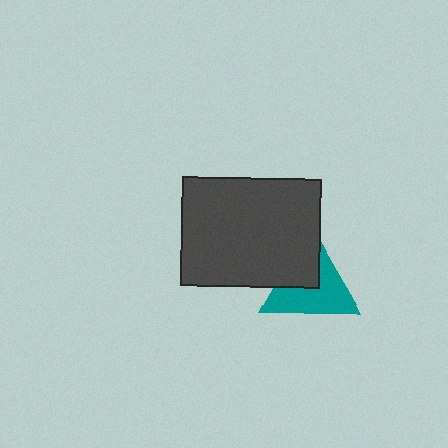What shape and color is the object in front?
The object in front is a dark gray rectangle.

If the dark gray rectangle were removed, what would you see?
You would see the complete teal triangle.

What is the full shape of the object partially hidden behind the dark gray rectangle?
The partially hidden object is a teal triangle.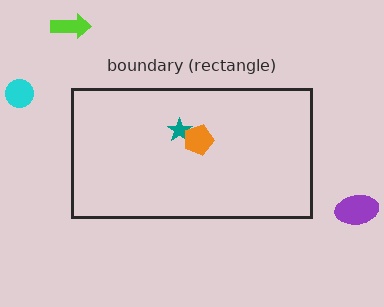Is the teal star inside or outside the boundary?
Inside.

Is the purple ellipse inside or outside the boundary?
Outside.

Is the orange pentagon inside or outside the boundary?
Inside.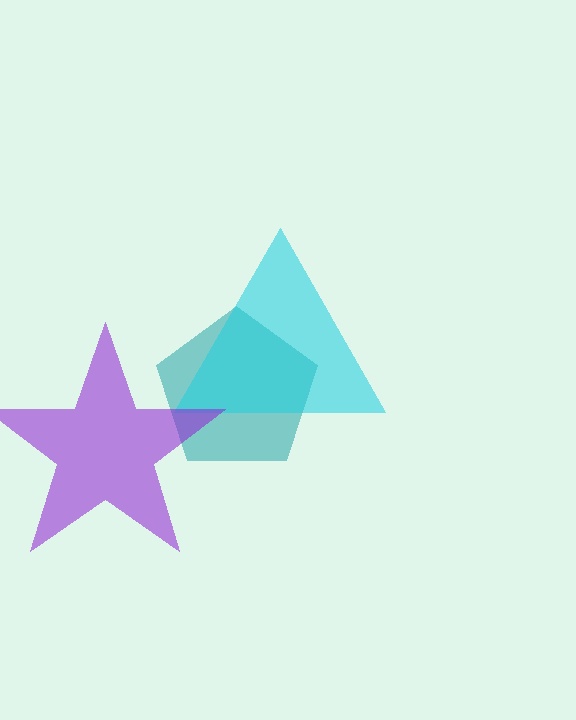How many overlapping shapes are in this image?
There are 3 overlapping shapes in the image.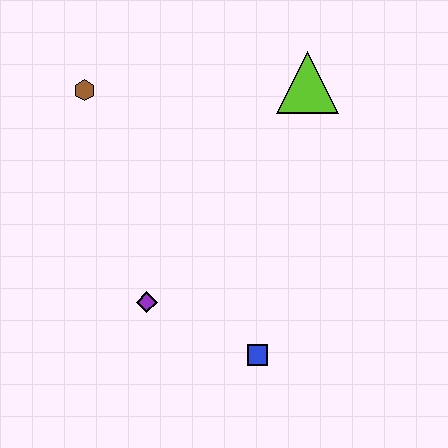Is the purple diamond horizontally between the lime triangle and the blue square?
No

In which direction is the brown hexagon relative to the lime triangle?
The brown hexagon is to the left of the lime triangle.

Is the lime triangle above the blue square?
Yes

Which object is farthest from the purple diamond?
The lime triangle is farthest from the purple diamond.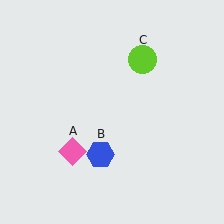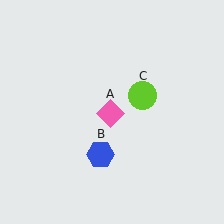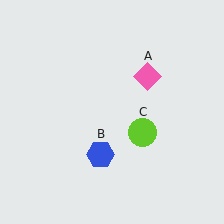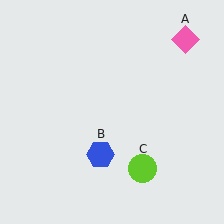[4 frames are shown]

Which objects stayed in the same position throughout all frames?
Blue hexagon (object B) remained stationary.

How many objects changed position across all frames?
2 objects changed position: pink diamond (object A), lime circle (object C).